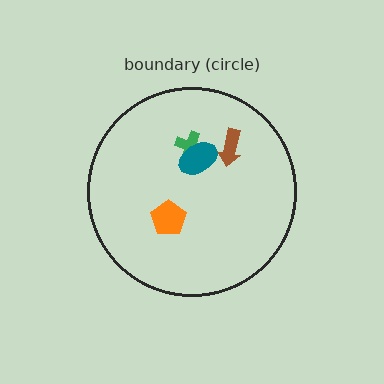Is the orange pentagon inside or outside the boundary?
Inside.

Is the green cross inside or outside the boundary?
Inside.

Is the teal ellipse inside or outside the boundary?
Inside.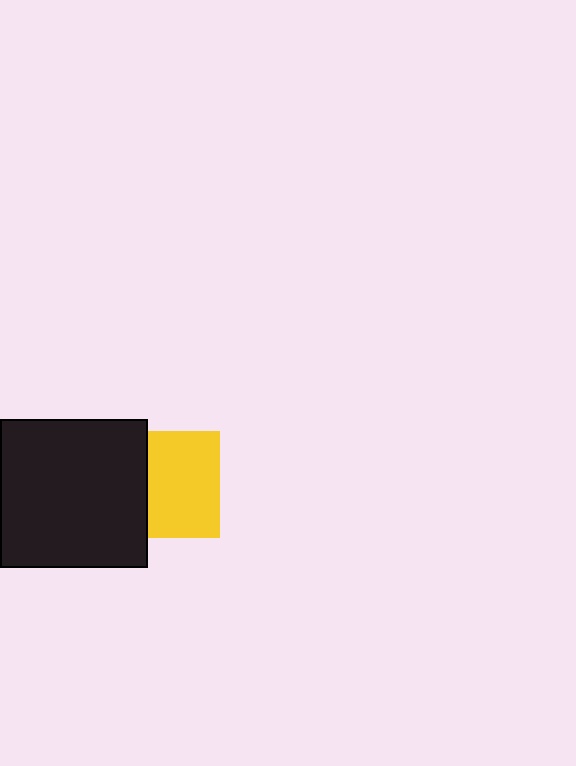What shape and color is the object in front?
The object in front is a black square.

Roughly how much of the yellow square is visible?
Most of it is visible (roughly 68%).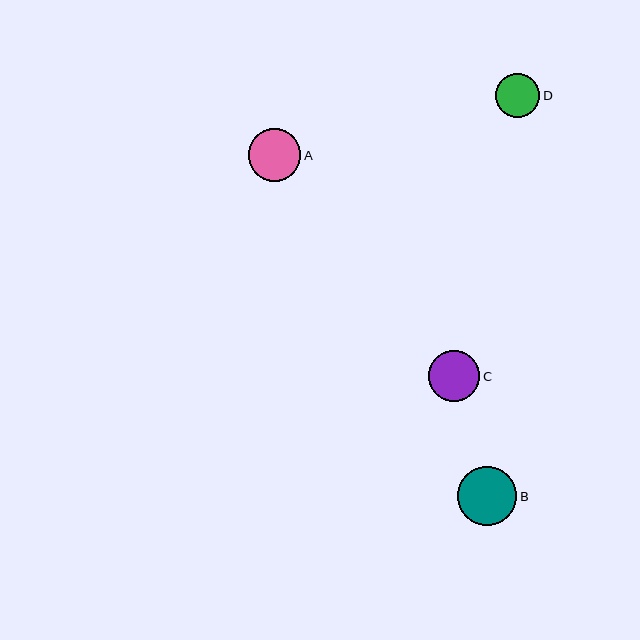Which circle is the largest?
Circle B is the largest with a size of approximately 59 pixels.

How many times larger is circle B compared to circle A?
Circle B is approximately 1.1 times the size of circle A.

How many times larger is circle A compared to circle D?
Circle A is approximately 1.2 times the size of circle D.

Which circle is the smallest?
Circle D is the smallest with a size of approximately 45 pixels.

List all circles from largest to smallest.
From largest to smallest: B, A, C, D.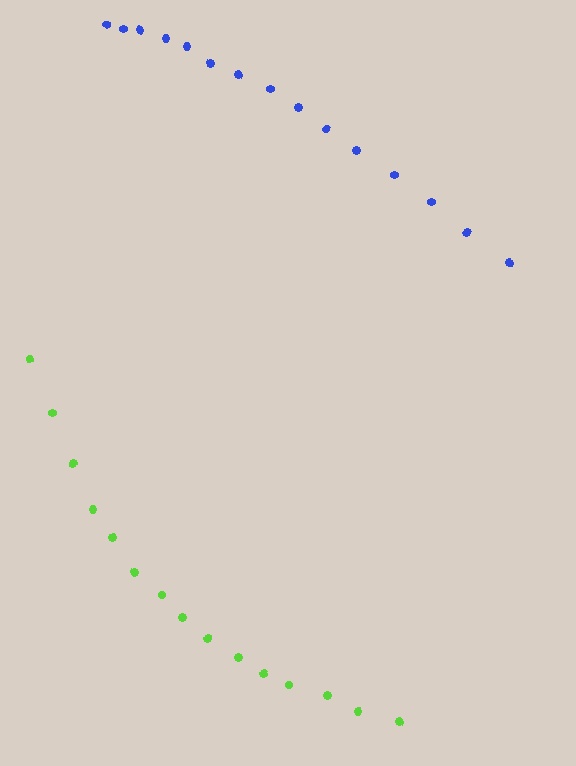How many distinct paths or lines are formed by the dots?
There are 2 distinct paths.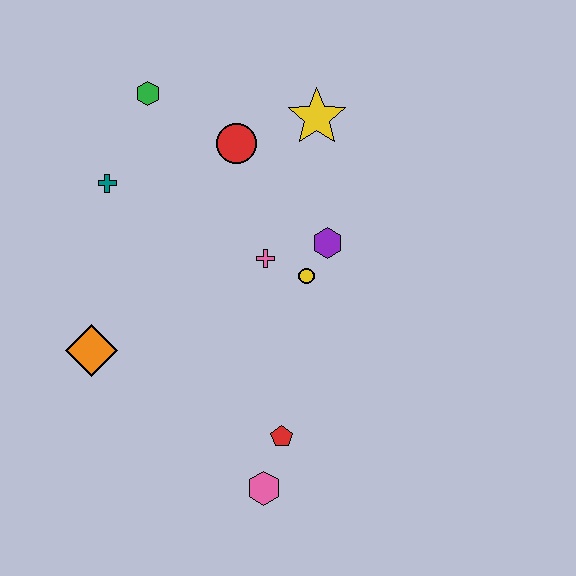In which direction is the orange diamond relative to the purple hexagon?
The orange diamond is to the left of the purple hexagon.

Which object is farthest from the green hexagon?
The pink hexagon is farthest from the green hexagon.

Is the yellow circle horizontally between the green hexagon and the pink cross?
No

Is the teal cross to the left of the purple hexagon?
Yes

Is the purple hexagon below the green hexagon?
Yes